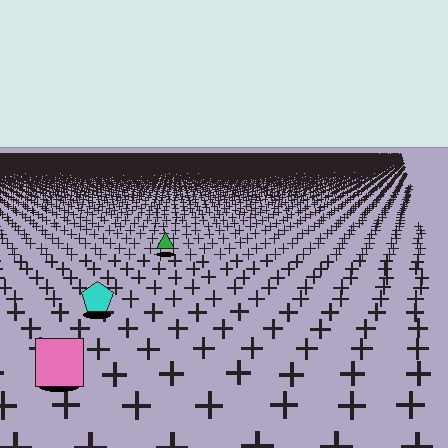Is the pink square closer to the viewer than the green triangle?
Yes. The pink square is closer — you can tell from the texture gradient: the ground texture is coarser near it.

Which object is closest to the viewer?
The pink square is closest. The texture marks near it are larger and more spread out.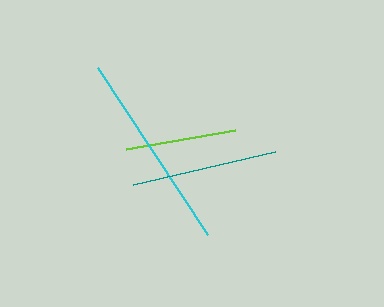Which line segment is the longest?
The cyan line is the longest at approximately 200 pixels.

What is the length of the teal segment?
The teal segment is approximately 146 pixels long.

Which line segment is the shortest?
The lime line is the shortest at approximately 111 pixels.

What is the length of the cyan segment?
The cyan segment is approximately 200 pixels long.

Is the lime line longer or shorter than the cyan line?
The cyan line is longer than the lime line.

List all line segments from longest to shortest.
From longest to shortest: cyan, teal, lime.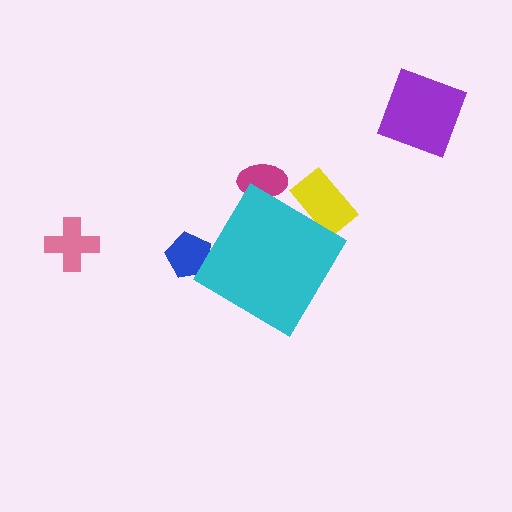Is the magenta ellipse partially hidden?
Yes, the magenta ellipse is partially hidden behind the cyan diamond.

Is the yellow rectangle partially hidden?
Yes, the yellow rectangle is partially hidden behind the cyan diamond.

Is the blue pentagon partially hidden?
Yes, the blue pentagon is partially hidden behind the cyan diamond.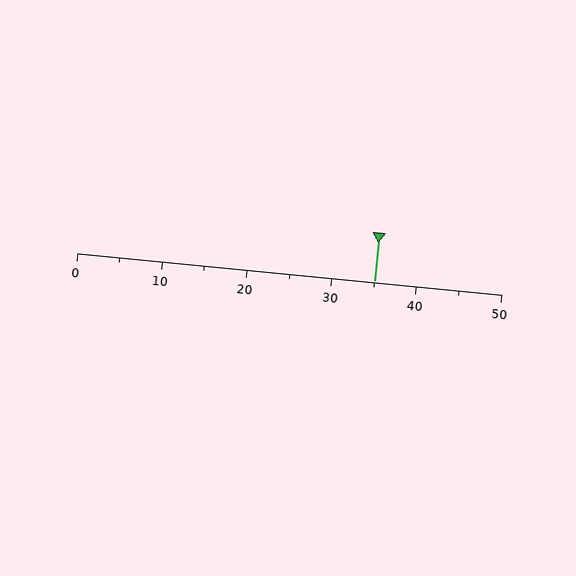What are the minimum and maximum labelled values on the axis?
The axis runs from 0 to 50.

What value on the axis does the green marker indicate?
The marker indicates approximately 35.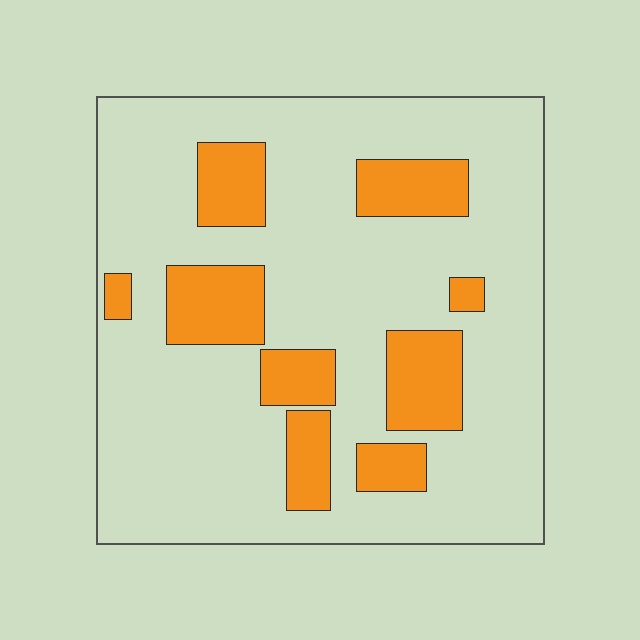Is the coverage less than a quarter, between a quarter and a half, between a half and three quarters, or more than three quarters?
Less than a quarter.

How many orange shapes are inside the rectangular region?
9.